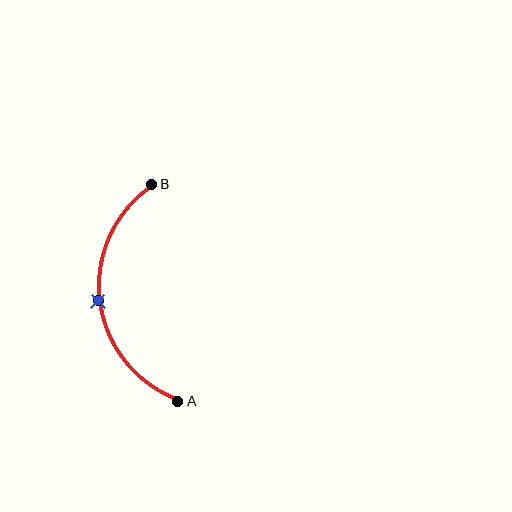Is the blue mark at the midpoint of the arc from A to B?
Yes. The blue mark lies on the arc at equal arc-length from both A and B — it is the arc midpoint.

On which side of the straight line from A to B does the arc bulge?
The arc bulges to the left of the straight line connecting A and B.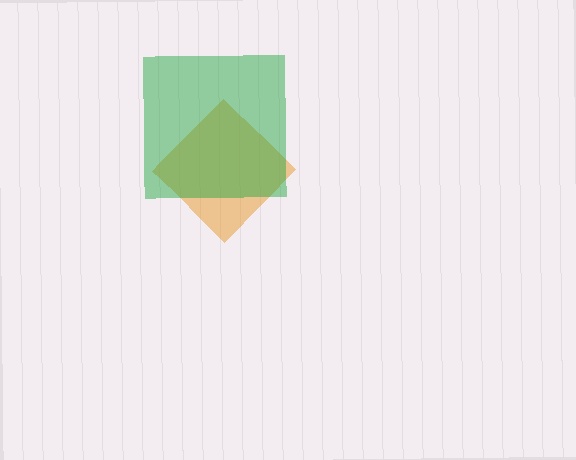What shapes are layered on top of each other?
The layered shapes are: an orange diamond, a green square.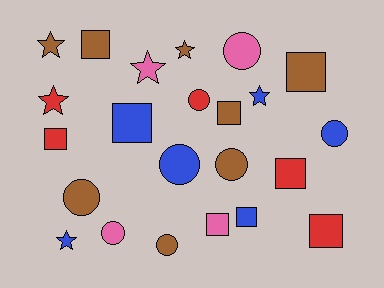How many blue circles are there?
There are 2 blue circles.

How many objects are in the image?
There are 23 objects.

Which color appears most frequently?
Brown, with 8 objects.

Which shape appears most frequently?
Square, with 9 objects.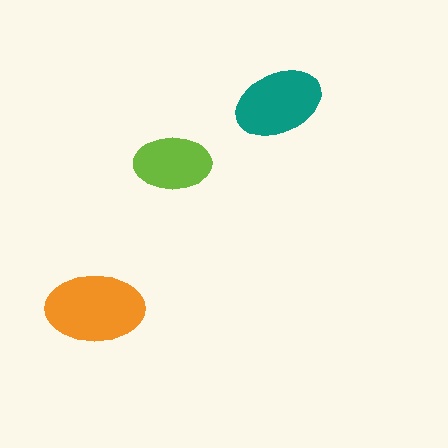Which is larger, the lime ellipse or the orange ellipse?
The orange one.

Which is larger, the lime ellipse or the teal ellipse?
The teal one.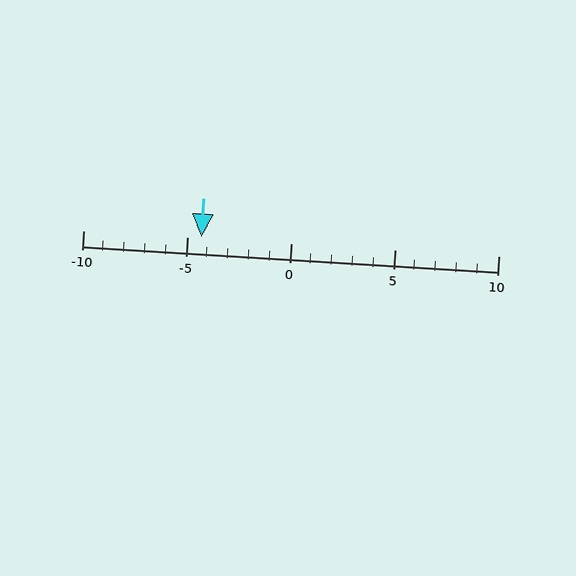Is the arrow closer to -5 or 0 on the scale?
The arrow is closer to -5.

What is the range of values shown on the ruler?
The ruler shows values from -10 to 10.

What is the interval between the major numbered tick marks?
The major tick marks are spaced 5 units apart.